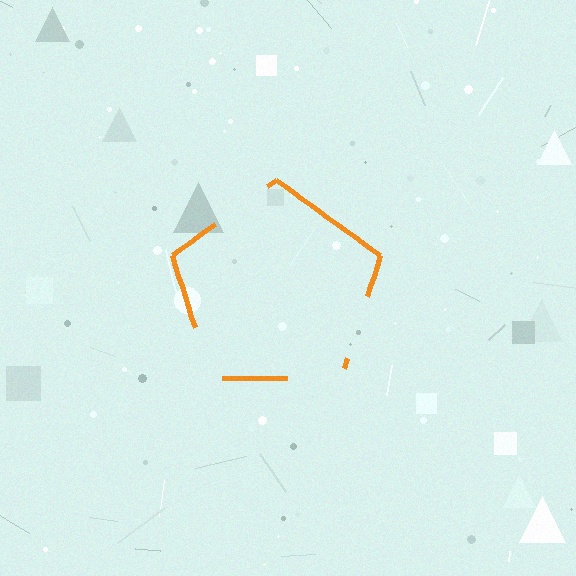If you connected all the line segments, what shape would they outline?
They would outline a pentagon.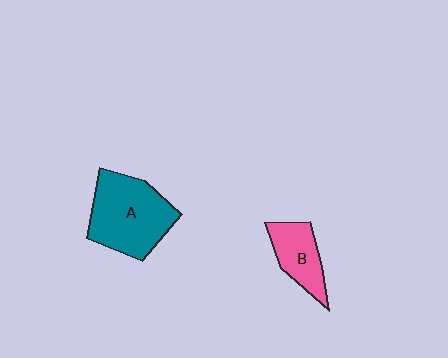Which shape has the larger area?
Shape A (teal).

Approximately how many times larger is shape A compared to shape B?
Approximately 1.8 times.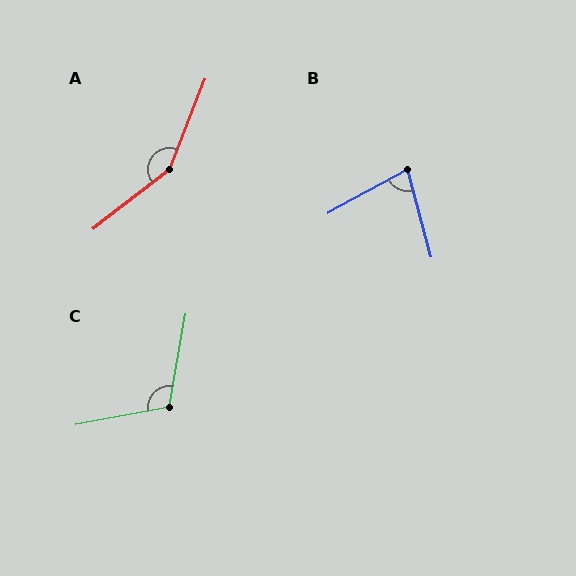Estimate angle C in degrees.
Approximately 110 degrees.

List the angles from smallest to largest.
B (77°), C (110°), A (149°).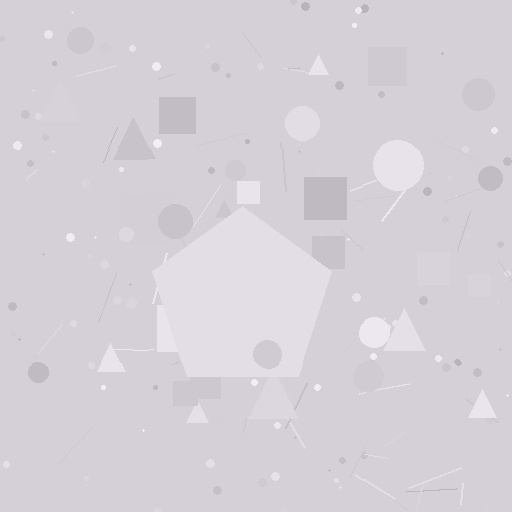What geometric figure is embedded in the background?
A pentagon is embedded in the background.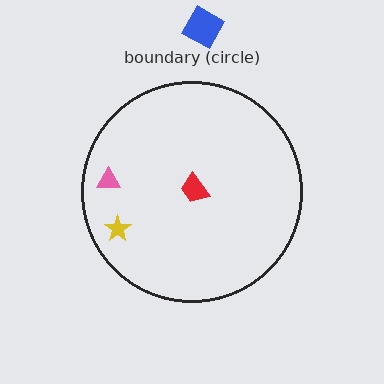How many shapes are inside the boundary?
3 inside, 1 outside.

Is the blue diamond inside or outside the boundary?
Outside.